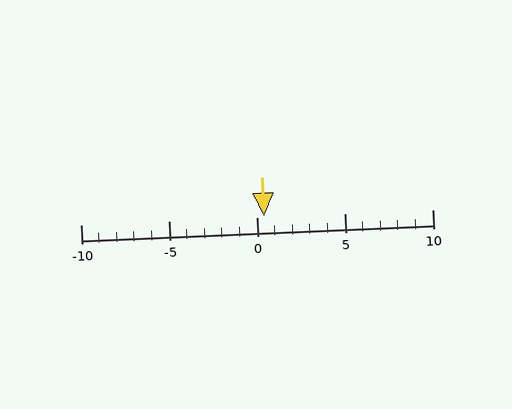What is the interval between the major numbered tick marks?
The major tick marks are spaced 5 units apart.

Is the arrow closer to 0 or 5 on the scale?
The arrow is closer to 0.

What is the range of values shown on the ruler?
The ruler shows values from -10 to 10.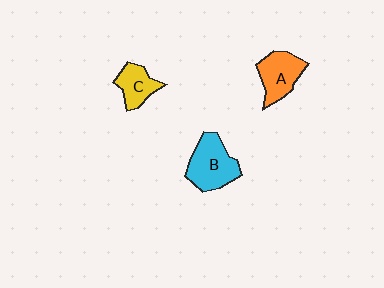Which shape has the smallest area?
Shape C (yellow).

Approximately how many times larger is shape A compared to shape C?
Approximately 1.3 times.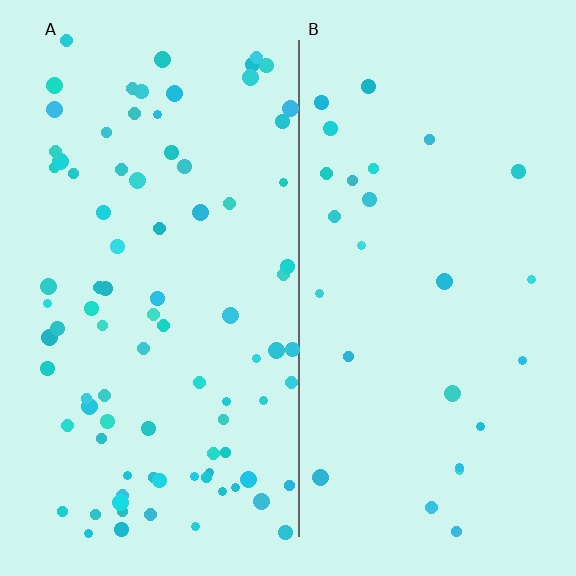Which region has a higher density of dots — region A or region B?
A (the left).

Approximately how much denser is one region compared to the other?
Approximately 3.4× — region A over region B.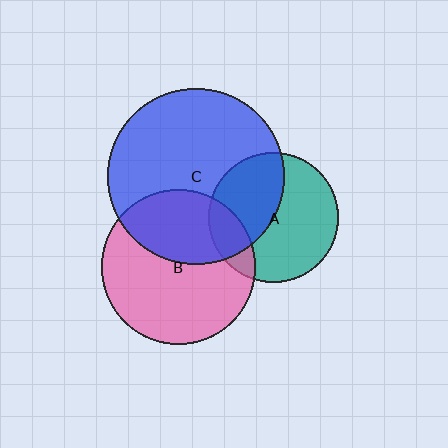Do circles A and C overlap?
Yes.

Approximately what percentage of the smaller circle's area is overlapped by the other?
Approximately 45%.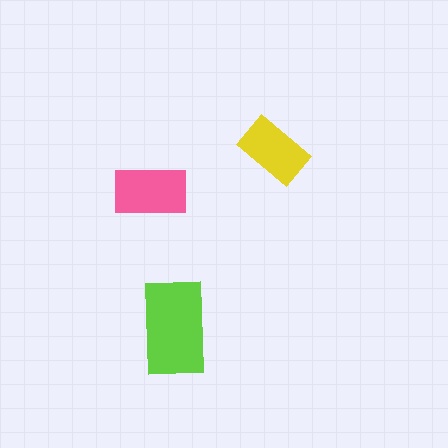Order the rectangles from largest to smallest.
the lime one, the pink one, the yellow one.